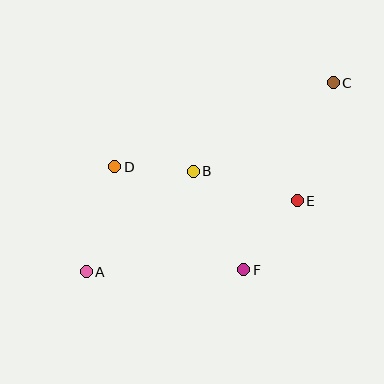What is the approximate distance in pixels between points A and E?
The distance between A and E is approximately 223 pixels.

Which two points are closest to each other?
Points B and D are closest to each other.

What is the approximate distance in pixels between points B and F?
The distance between B and F is approximately 111 pixels.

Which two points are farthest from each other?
Points A and C are farthest from each other.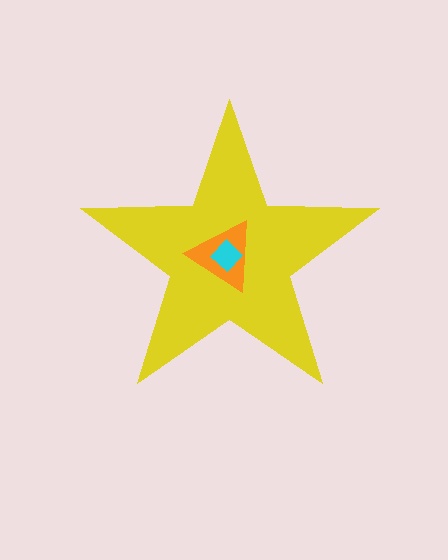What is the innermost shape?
The cyan diamond.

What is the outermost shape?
The yellow star.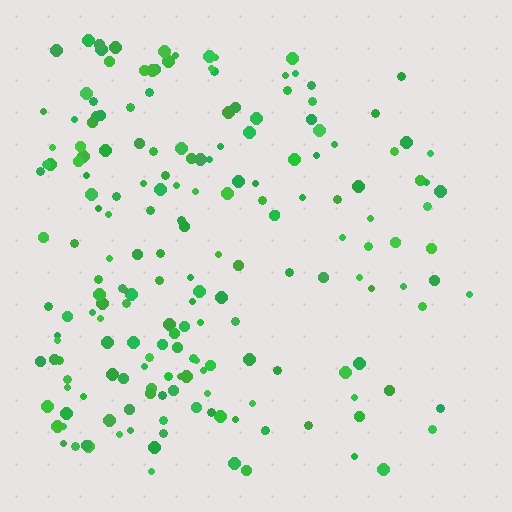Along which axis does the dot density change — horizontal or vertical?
Horizontal.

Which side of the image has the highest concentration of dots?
The left.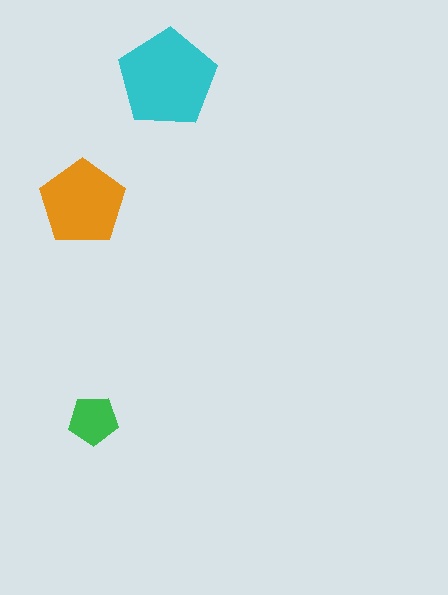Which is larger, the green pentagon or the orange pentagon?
The orange one.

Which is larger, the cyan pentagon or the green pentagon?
The cyan one.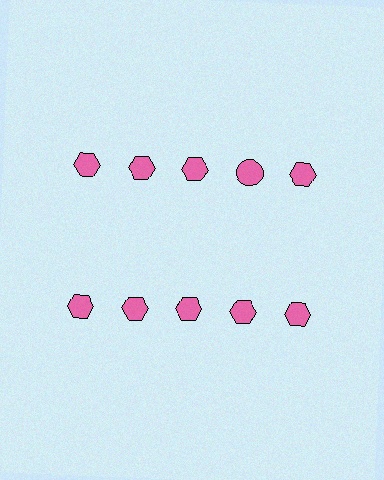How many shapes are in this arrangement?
There are 10 shapes arranged in a grid pattern.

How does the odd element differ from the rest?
It has a different shape: circle instead of hexagon.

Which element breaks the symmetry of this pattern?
The pink circle in the top row, second from right column breaks the symmetry. All other shapes are pink hexagons.